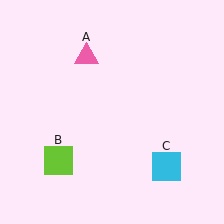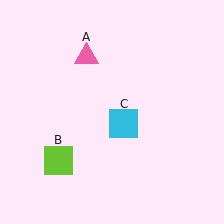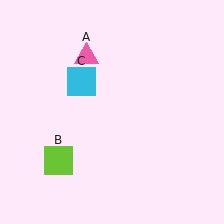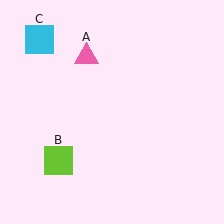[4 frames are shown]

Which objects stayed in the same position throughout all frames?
Pink triangle (object A) and lime square (object B) remained stationary.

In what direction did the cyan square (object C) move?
The cyan square (object C) moved up and to the left.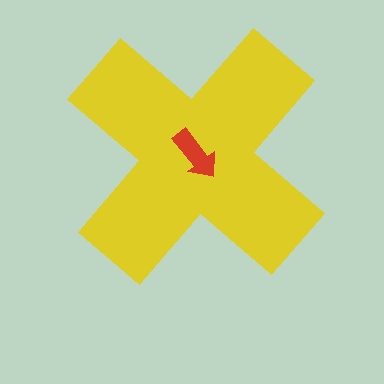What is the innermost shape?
The red arrow.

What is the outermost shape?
The yellow cross.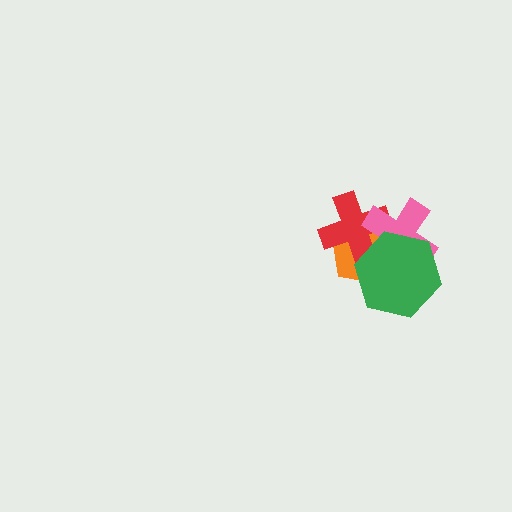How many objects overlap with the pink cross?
3 objects overlap with the pink cross.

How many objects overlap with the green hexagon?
3 objects overlap with the green hexagon.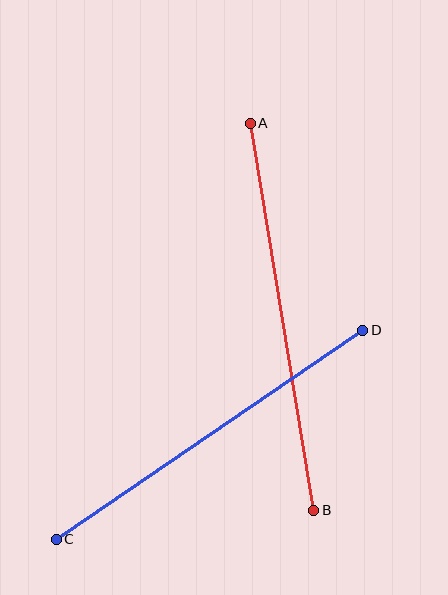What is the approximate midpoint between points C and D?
The midpoint is at approximately (209, 435) pixels.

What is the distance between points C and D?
The distance is approximately 371 pixels.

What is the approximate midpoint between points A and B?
The midpoint is at approximately (282, 317) pixels.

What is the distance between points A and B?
The distance is approximately 392 pixels.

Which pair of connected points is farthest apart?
Points A and B are farthest apart.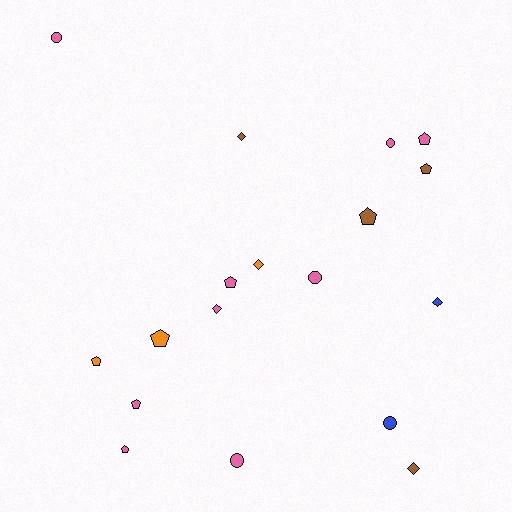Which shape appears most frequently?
Pentagon, with 8 objects.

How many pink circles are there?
There are 4 pink circles.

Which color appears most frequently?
Pink, with 9 objects.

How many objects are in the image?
There are 18 objects.